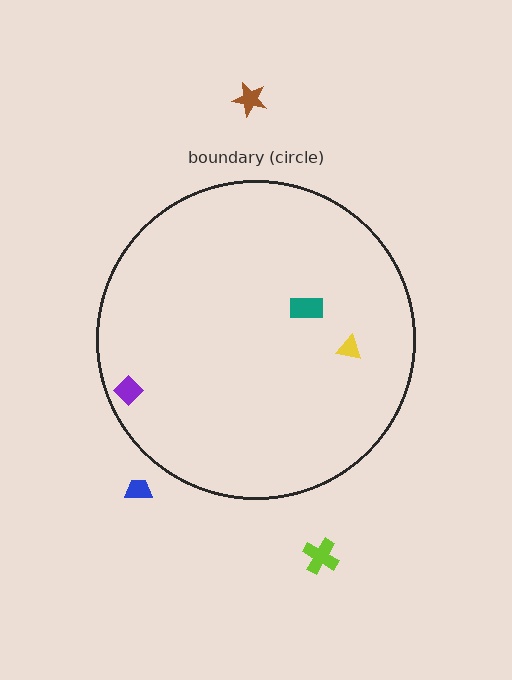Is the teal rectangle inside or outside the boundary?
Inside.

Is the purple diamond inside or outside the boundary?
Inside.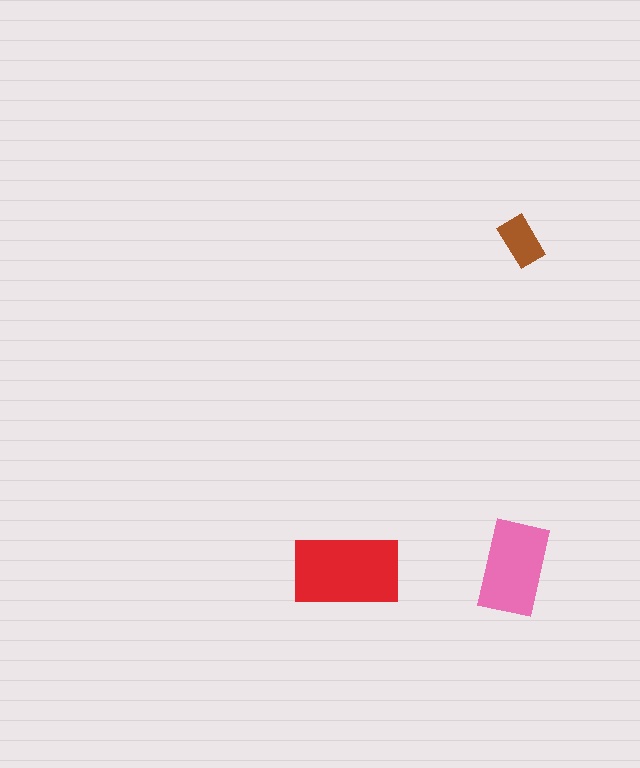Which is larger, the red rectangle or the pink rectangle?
The red one.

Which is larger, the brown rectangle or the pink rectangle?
The pink one.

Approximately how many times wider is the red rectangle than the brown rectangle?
About 2 times wider.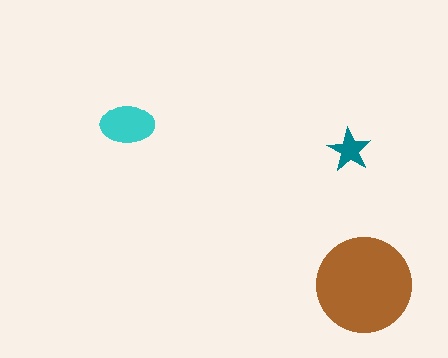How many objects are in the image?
There are 3 objects in the image.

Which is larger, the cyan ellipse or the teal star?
The cyan ellipse.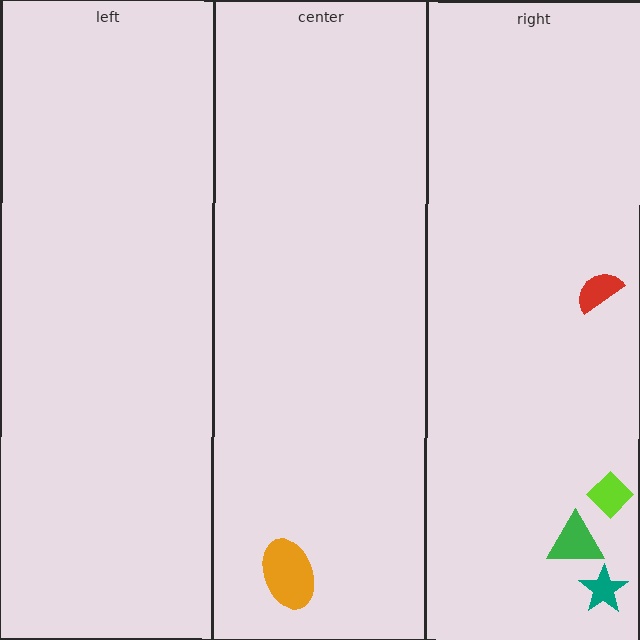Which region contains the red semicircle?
The right region.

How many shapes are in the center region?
1.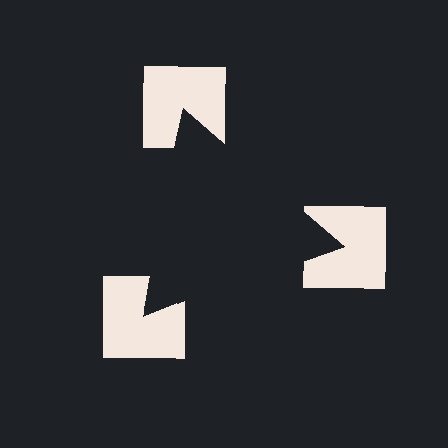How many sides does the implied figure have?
3 sides.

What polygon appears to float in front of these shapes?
An illusory triangle — its edges are inferred from the aligned wedge cuts in the notched squares, not physically drawn.